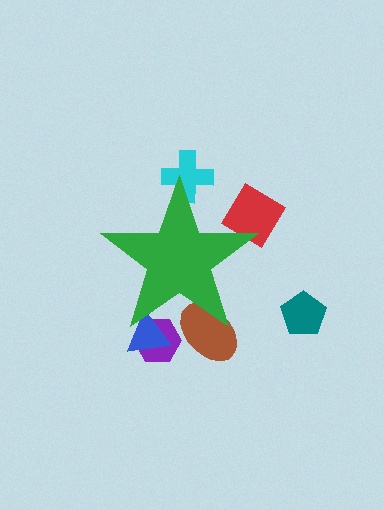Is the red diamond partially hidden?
Yes, the red diamond is partially hidden behind the green star.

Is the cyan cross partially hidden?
Yes, the cyan cross is partially hidden behind the green star.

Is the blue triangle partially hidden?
Yes, the blue triangle is partially hidden behind the green star.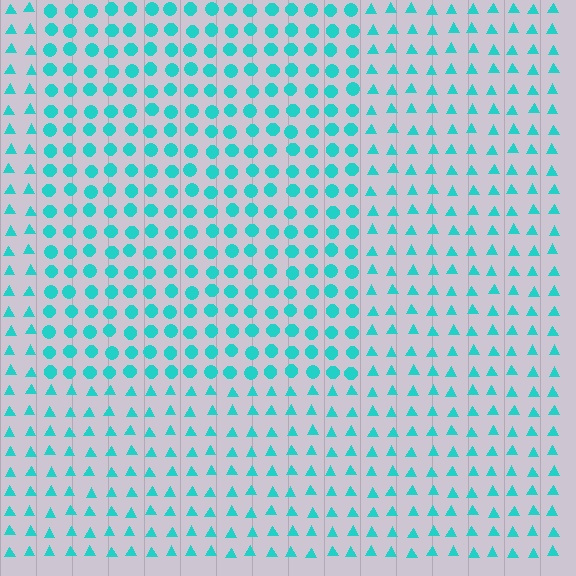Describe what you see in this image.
The image is filled with small cyan elements arranged in a uniform grid. A rectangle-shaped region contains circles, while the surrounding area contains triangles. The boundary is defined purely by the change in element shape.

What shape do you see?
I see a rectangle.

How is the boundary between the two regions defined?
The boundary is defined by a change in element shape: circles inside vs. triangles outside. All elements share the same color and spacing.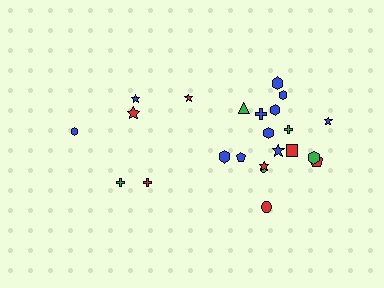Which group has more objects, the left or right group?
The right group.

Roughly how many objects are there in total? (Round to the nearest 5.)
Roughly 25 objects in total.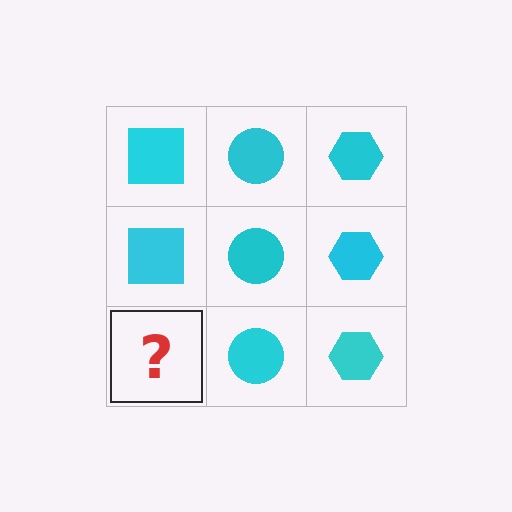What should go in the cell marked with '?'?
The missing cell should contain a cyan square.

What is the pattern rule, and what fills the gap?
The rule is that each column has a consistent shape. The gap should be filled with a cyan square.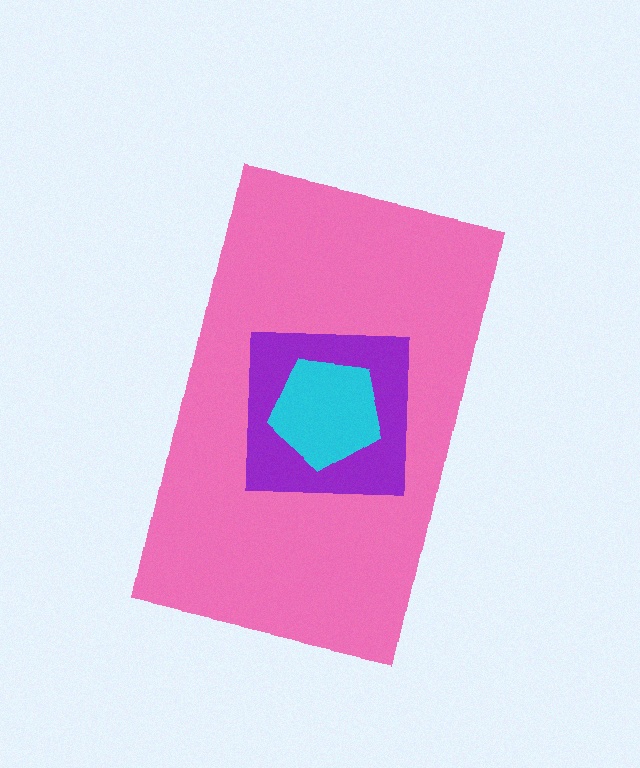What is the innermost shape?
The cyan pentagon.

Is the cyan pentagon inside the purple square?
Yes.